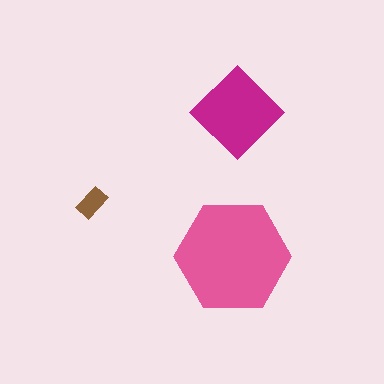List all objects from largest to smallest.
The pink hexagon, the magenta diamond, the brown rectangle.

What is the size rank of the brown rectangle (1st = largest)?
3rd.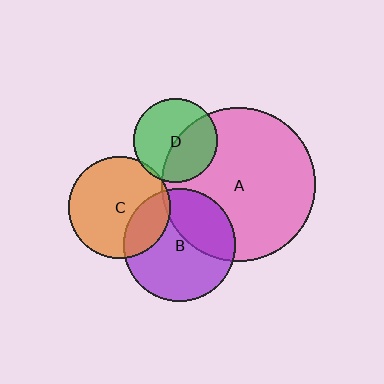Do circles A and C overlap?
Yes.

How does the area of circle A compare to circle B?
Approximately 1.9 times.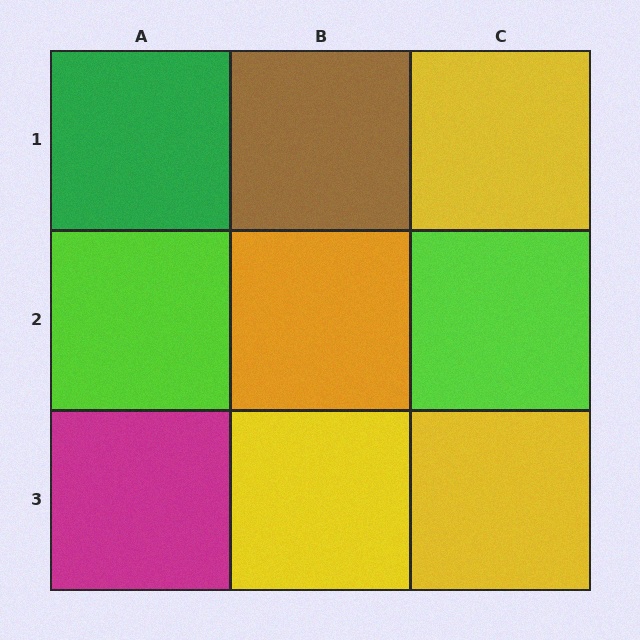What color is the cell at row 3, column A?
Magenta.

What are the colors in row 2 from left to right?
Lime, orange, lime.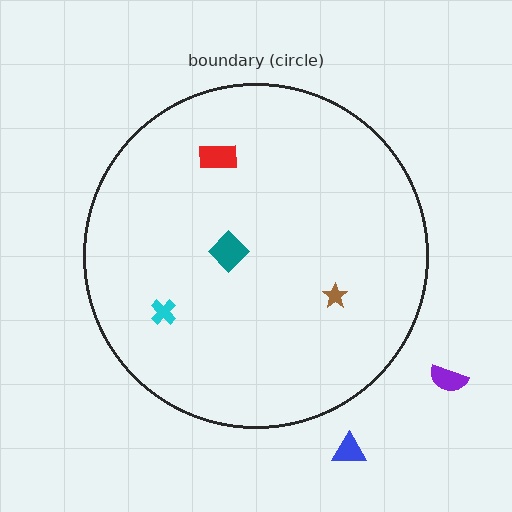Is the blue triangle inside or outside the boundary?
Outside.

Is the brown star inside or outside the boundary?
Inside.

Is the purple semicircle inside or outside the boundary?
Outside.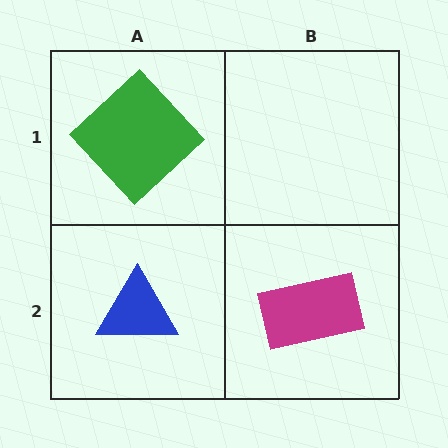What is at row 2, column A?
A blue triangle.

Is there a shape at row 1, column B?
No, that cell is empty.